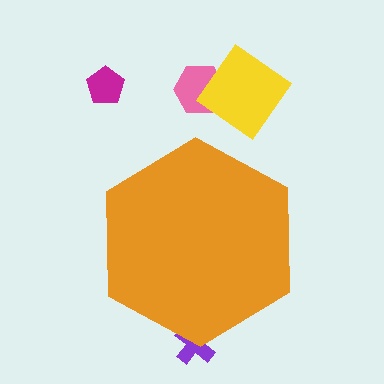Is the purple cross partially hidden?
Yes, the purple cross is partially hidden behind the orange hexagon.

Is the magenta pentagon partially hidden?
No, the magenta pentagon is fully visible.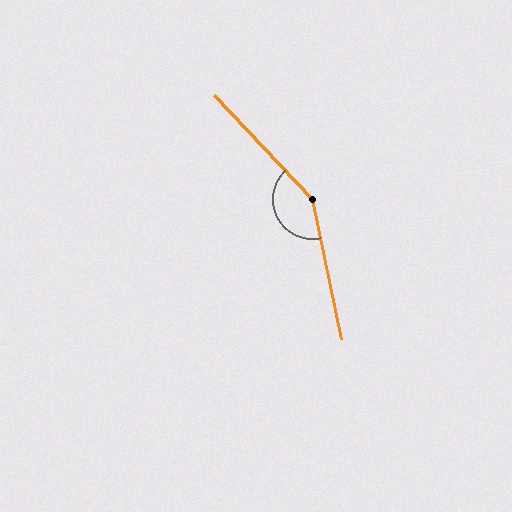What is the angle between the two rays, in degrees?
Approximately 148 degrees.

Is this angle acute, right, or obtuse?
It is obtuse.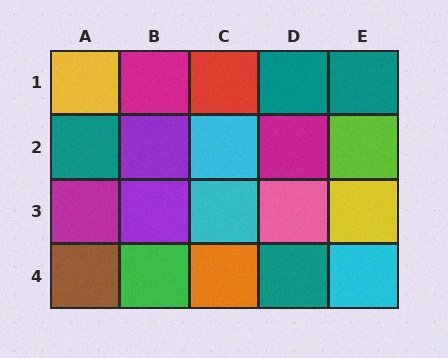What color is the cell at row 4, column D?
Teal.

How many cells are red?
1 cell is red.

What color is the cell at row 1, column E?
Teal.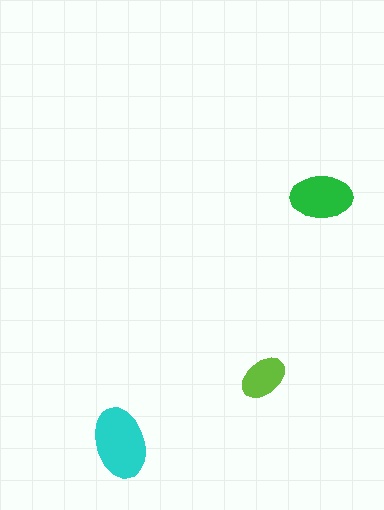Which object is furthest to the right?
The green ellipse is rightmost.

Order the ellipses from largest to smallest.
the cyan one, the green one, the lime one.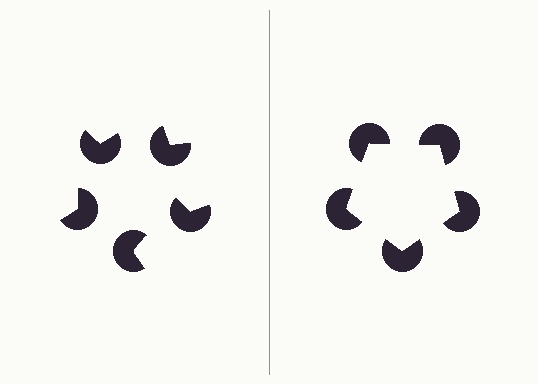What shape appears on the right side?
An illusory pentagon.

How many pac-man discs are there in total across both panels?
10 — 5 on each side.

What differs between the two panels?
The pac-man discs are positioned identically on both sides; only the wedge orientations differ. On the right they align to a pentagon; on the left they are misaligned.